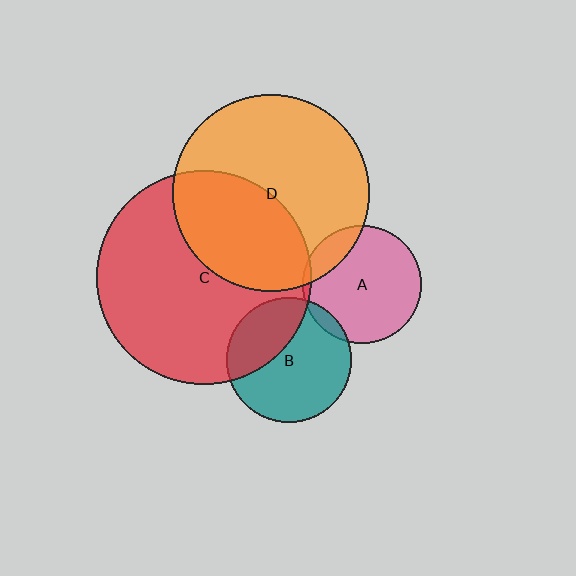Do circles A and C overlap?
Yes.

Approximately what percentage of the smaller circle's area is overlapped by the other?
Approximately 5%.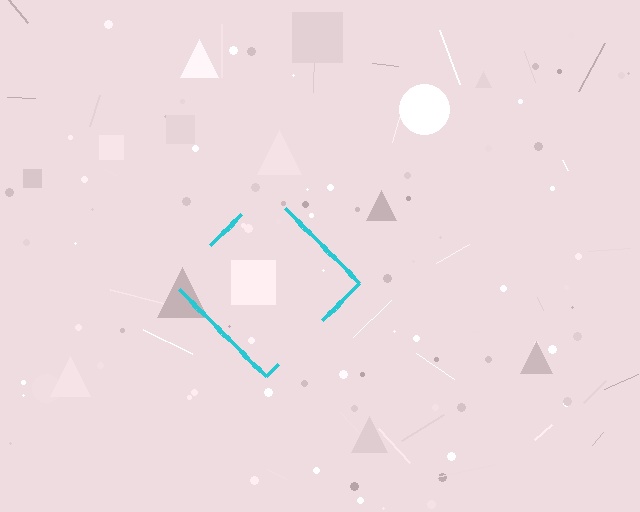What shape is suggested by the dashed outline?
The dashed outline suggests a diamond.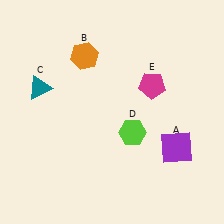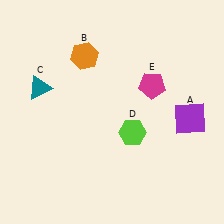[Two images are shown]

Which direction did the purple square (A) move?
The purple square (A) moved up.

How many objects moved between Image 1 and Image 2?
1 object moved between the two images.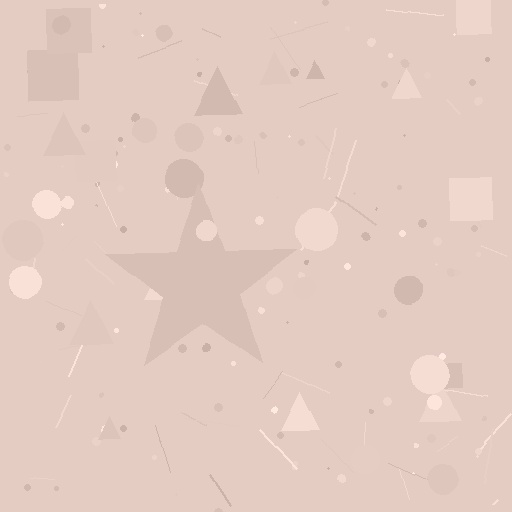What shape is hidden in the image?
A star is hidden in the image.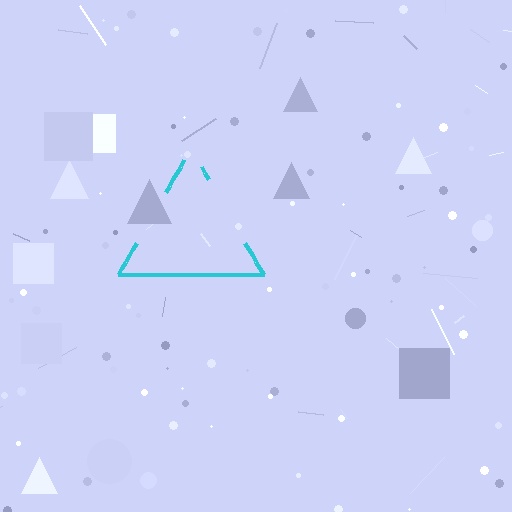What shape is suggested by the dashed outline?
The dashed outline suggests a triangle.